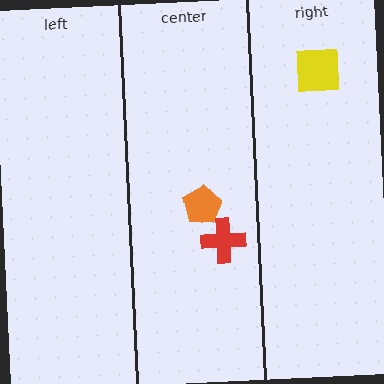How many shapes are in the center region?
2.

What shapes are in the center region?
The orange pentagon, the red cross.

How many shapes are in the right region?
1.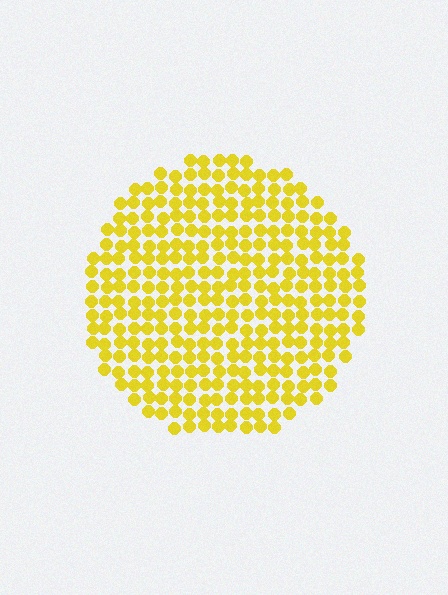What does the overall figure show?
The overall figure shows a circle.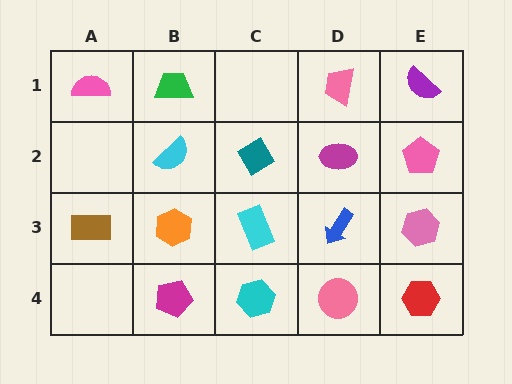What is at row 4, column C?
A cyan hexagon.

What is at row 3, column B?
An orange hexagon.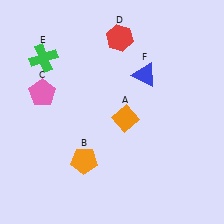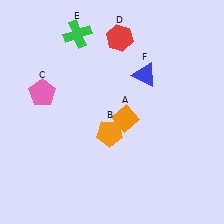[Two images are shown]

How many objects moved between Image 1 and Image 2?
2 objects moved between the two images.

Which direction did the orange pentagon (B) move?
The orange pentagon (B) moved up.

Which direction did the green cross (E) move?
The green cross (E) moved right.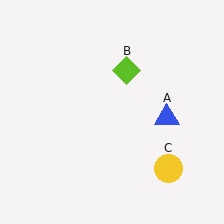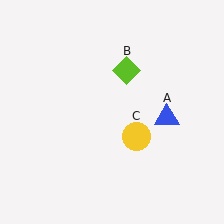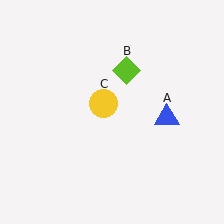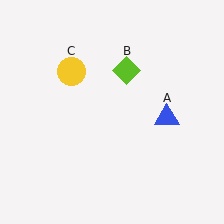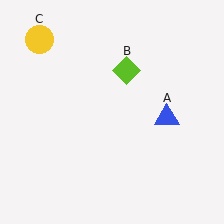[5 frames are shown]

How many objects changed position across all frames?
1 object changed position: yellow circle (object C).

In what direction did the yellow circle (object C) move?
The yellow circle (object C) moved up and to the left.